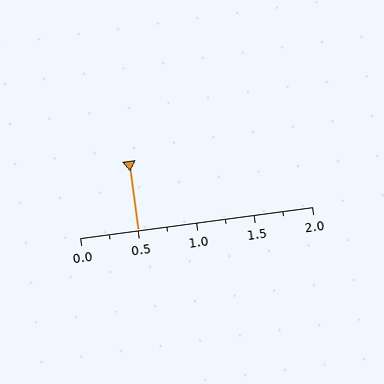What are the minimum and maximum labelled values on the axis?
The axis runs from 0.0 to 2.0.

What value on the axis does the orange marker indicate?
The marker indicates approximately 0.5.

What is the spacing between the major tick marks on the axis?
The major ticks are spaced 0.5 apart.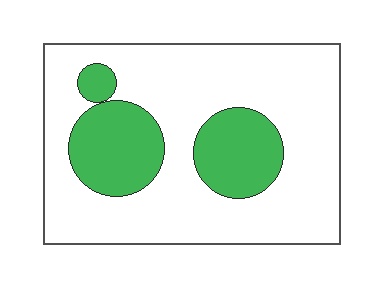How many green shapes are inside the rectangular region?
3.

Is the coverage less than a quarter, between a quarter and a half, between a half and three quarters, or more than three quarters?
Between a quarter and a half.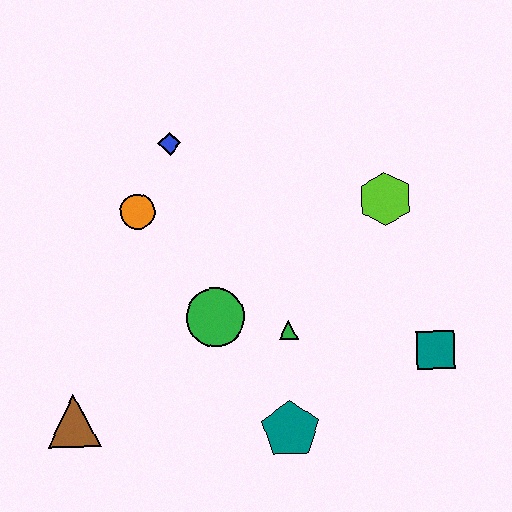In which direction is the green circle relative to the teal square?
The green circle is to the left of the teal square.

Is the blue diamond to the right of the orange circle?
Yes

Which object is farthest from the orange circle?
The teal square is farthest from the orange circle.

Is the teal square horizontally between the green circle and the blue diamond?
No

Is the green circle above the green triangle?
Yes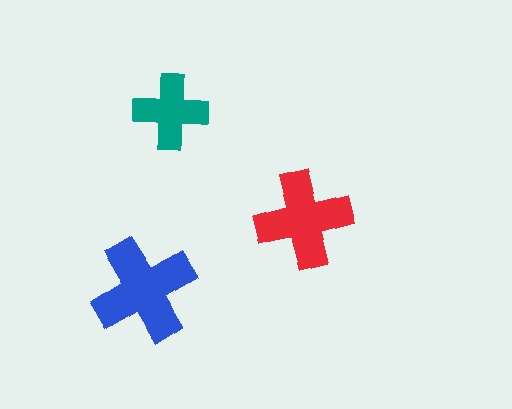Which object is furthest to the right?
The red cross is rightmost.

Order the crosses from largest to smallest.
the blue one, the red one, the teal one.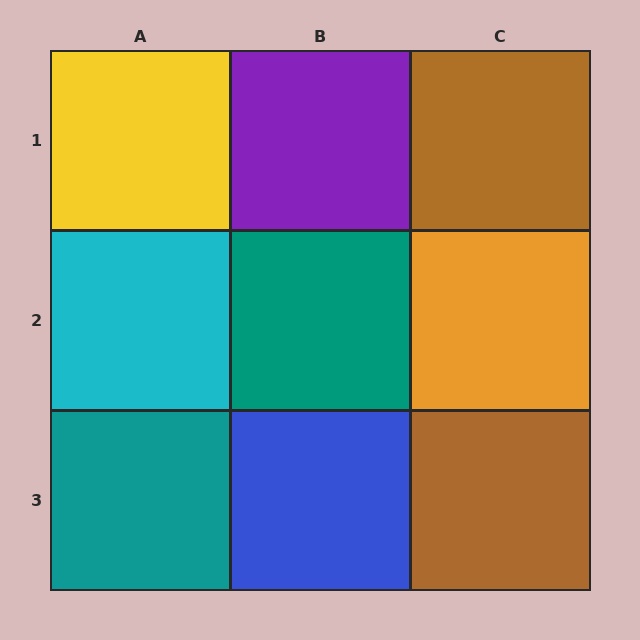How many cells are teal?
2 cells are teal.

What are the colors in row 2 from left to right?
Cyan, teal, orange.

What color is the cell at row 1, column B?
Purple.